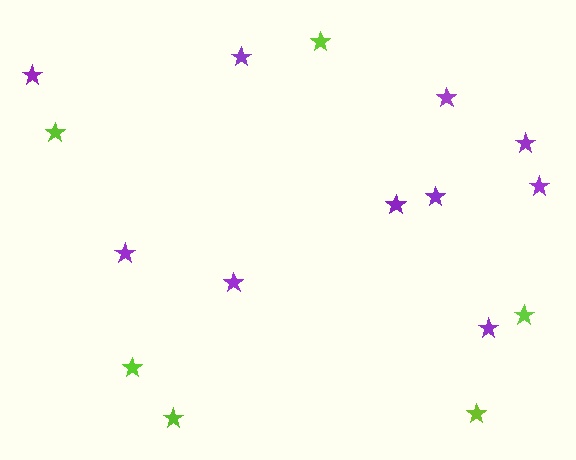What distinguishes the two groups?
There are 2 groups: one group of purple stars (10) and one group of lime stars (6).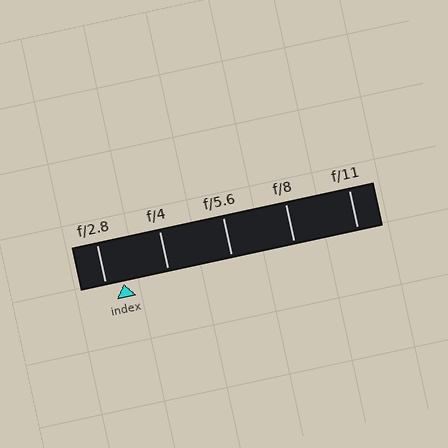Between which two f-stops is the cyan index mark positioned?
The index mark is between f/2.8 and f/4.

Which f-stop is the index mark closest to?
The index mark is closest to f/2.8.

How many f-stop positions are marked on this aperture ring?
There are 5 f-stop positions marked.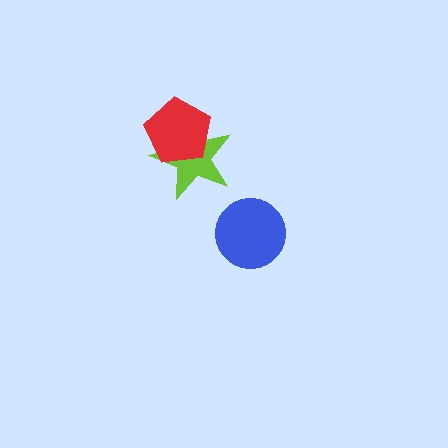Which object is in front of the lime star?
The red pentagon is in front of the lime star.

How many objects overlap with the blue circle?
0 objects overlap with the blue circle.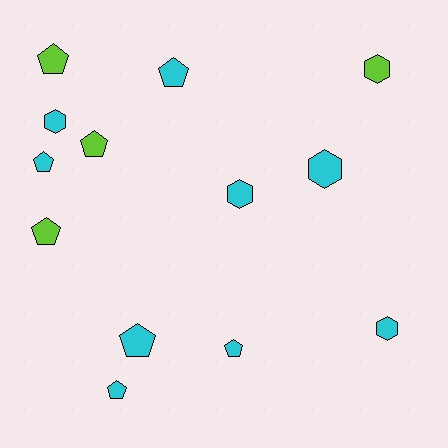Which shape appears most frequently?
Pentagon, with 8 objects.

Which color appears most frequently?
Cyan, with 9 objects.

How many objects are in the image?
There are 13 objects.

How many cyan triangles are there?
There are no cyan triangles.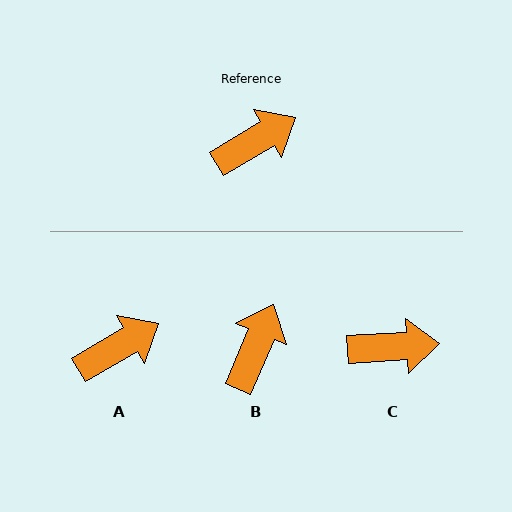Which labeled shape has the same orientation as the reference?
A.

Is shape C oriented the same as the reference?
No, it is off by about 27 degrees.